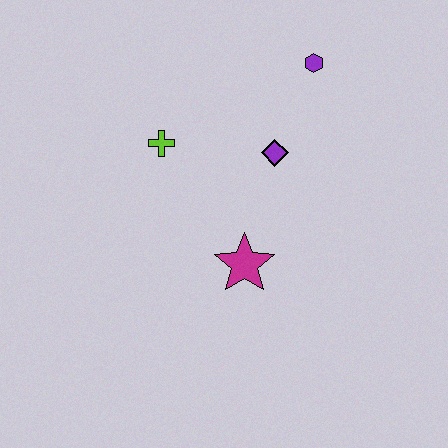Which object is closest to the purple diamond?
The purple hexagon is closest to the purple diamond.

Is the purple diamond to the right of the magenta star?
Yes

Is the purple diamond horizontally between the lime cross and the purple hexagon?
Yes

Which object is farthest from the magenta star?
The purple hexagon is farthest from the magenta star.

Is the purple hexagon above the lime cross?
Yes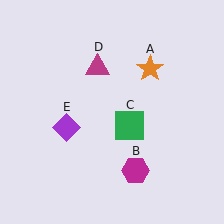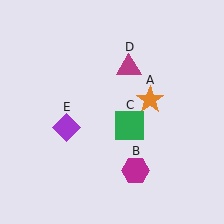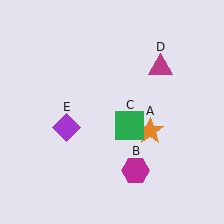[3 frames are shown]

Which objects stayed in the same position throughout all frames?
Magenta hexagon (object B) and green square (object C) and purple diamond (object E) remained stationary.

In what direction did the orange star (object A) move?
The orange star (object A) moved down.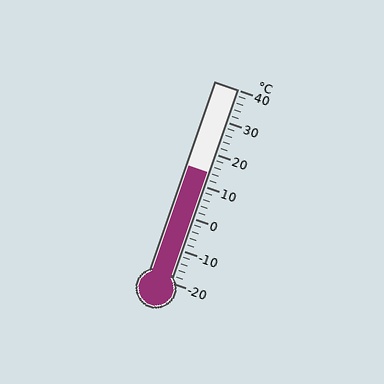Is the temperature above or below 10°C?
The temperature is above 10°C.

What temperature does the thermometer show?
The thermometer shows approximately 14°C.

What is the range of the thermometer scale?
The thermometer scale ranges from -20°C to 40°C.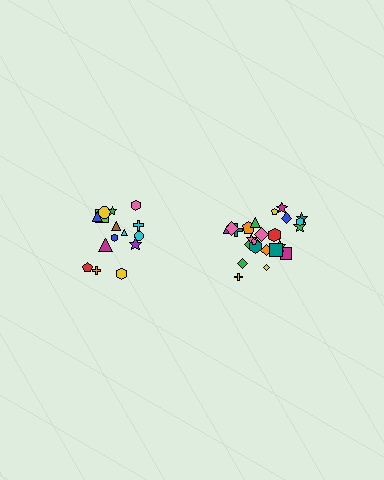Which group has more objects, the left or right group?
The right group.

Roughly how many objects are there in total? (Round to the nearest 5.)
Roughly 40 objects in total.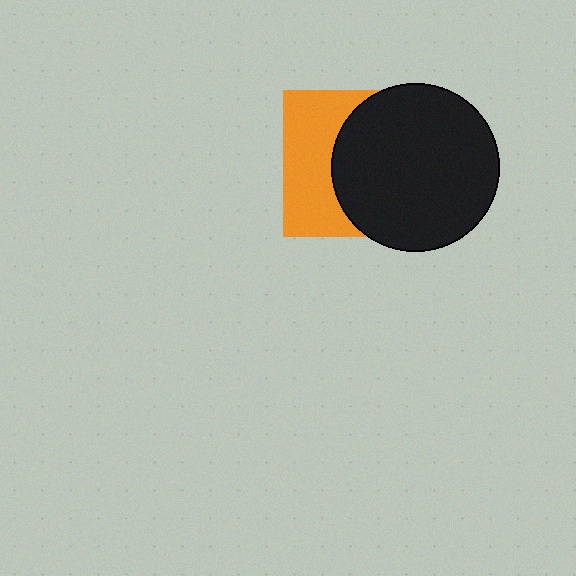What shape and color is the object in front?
The object in front is a black circle.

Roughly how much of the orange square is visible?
A small part of it is visible (roughly 41%).